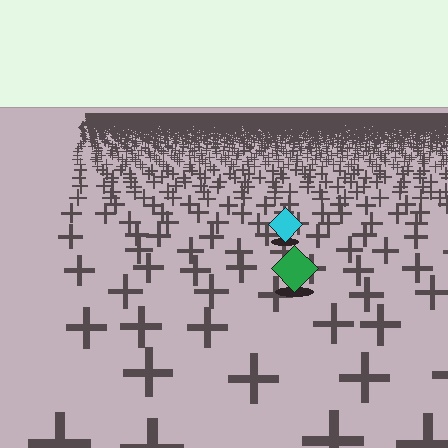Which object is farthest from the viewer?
The cyan diamond is farthest from the viewer. It appears smaller and the ground texture around it is denser.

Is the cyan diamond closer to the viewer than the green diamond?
No. The green diamond is closer — you can tell from the texture gradient: the ground texture is coarser near it.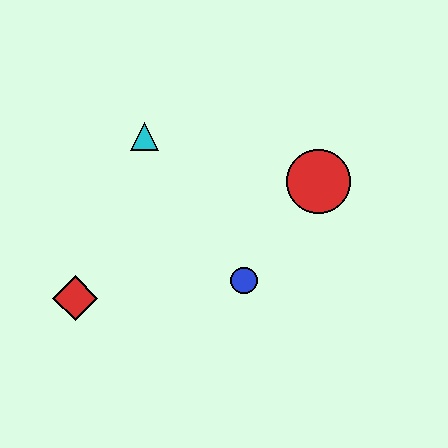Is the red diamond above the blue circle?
No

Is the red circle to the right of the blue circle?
Yes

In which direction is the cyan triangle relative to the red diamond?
The cyan triangle is above the red diamond.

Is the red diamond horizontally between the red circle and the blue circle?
No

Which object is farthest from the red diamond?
The red circle is farthest from the red diamond.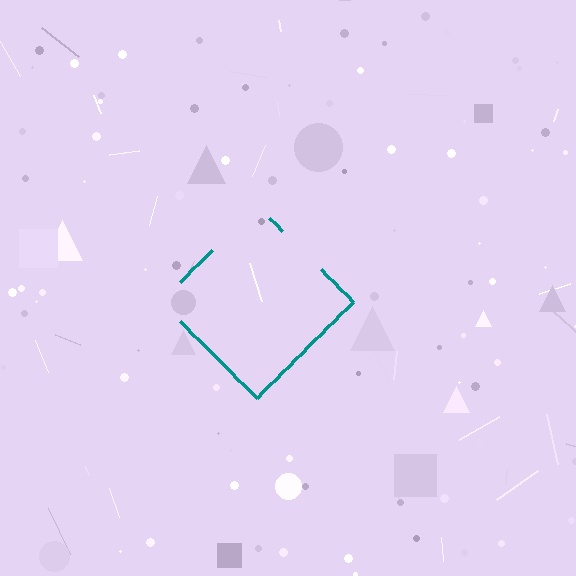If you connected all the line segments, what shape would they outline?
They would outline a diamond.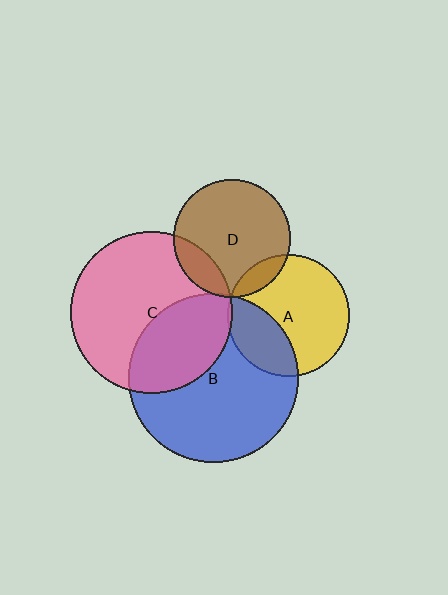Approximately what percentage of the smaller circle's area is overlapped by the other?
Approximately 10%.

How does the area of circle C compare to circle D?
Approximately 1.9 times.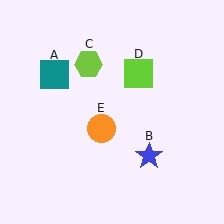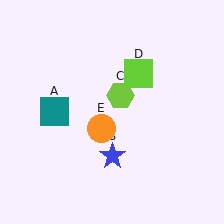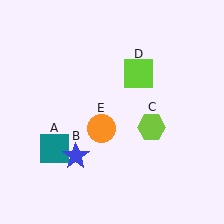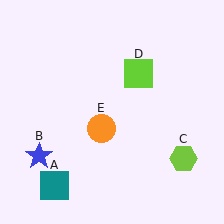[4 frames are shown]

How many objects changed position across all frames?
3 objects changed position: teal square (object A), blue star (object B), lime hexagon (object C).